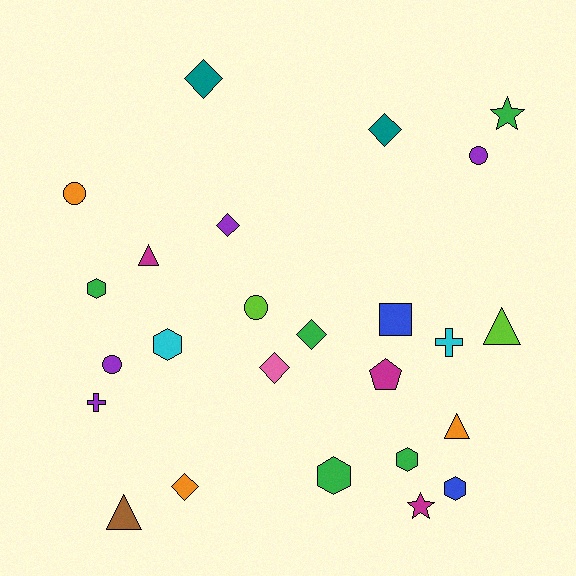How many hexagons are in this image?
There are 5 hexagons.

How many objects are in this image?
There are 25 objects.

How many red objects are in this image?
There are no red objects.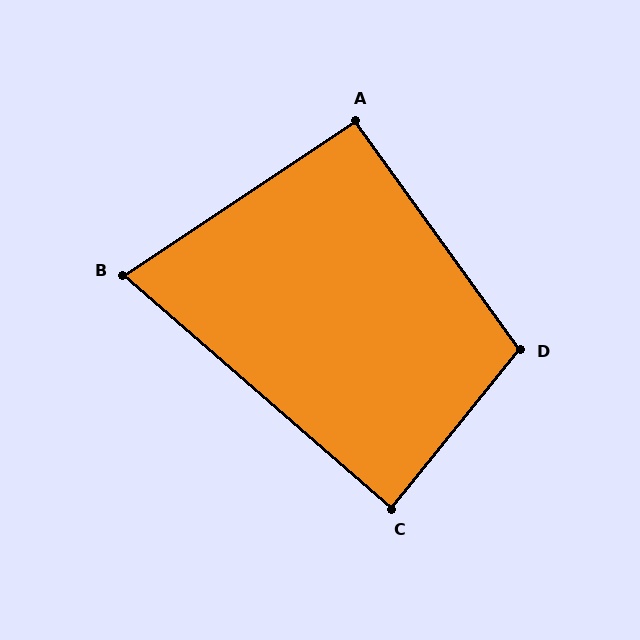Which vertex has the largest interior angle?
D, at approximately 105 degrees.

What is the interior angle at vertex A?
Approximately 92 degrees (approximately right).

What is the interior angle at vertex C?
Approximately 88 degrees (approximately right).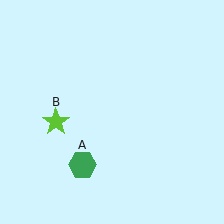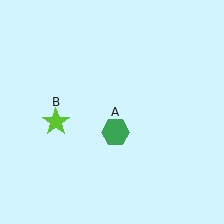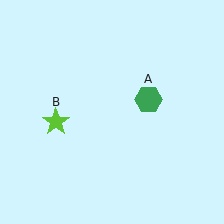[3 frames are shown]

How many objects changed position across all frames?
1 object changed position: green hexagon (object A).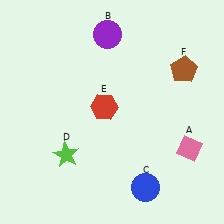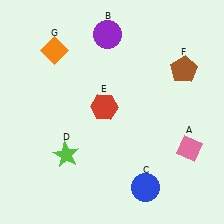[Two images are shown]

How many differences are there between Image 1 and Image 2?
There is 1 difference between the two images.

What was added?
An orange diamond (G) was added in Image 2.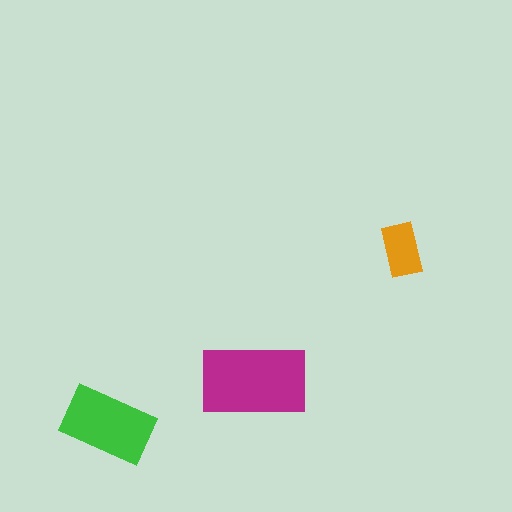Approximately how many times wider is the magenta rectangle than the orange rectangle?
About 2 times wider.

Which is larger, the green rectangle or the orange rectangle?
The green one.